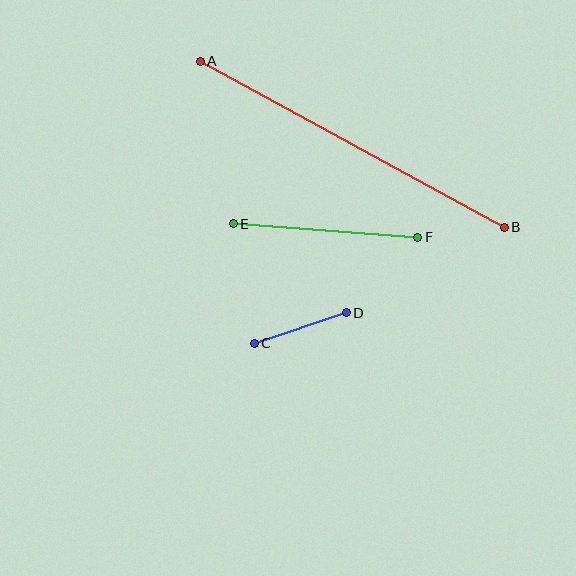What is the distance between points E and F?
The distance is approximately 185 pixels.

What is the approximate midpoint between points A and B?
The midpoint is at approximately (352, 144) pixels.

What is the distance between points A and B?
The distance is approximately 346 pixels.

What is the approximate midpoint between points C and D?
The midpoint is at approximately (300, 328) pixels.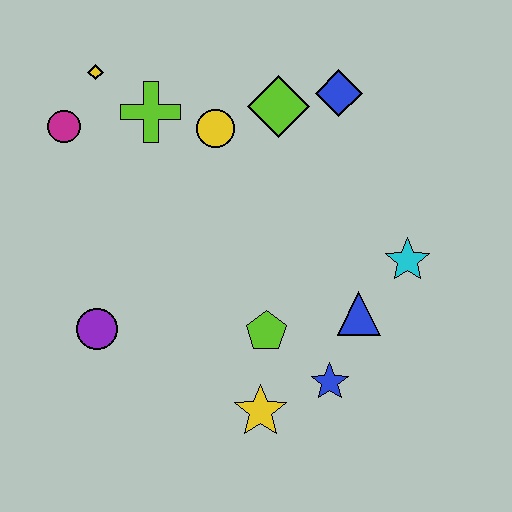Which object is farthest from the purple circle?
The blue diamond is farthest from the purple circle.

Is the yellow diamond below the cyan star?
No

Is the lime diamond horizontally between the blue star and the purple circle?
Yes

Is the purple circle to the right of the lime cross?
No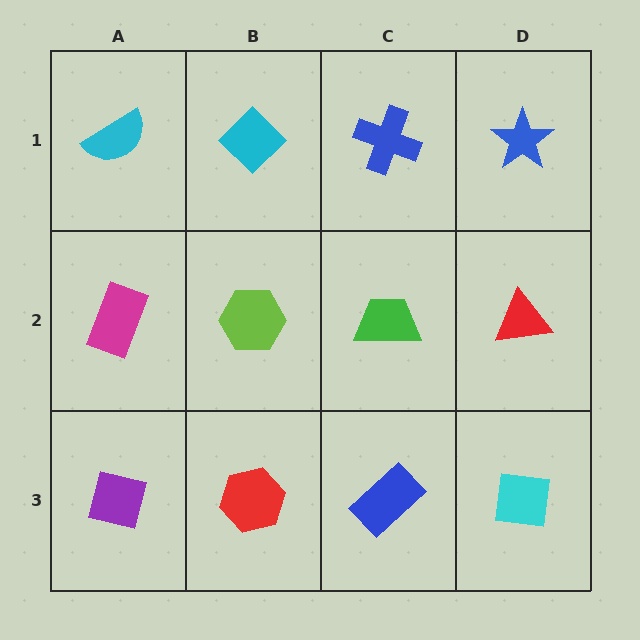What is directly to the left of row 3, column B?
A purple square.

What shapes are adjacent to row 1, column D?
A red triangle (row 2, column D), a blue cross (row 1, column C).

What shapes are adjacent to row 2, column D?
A blue star (row 1, column D), a cyan square (row 3, column D), a green trapezoid (row 2, column C).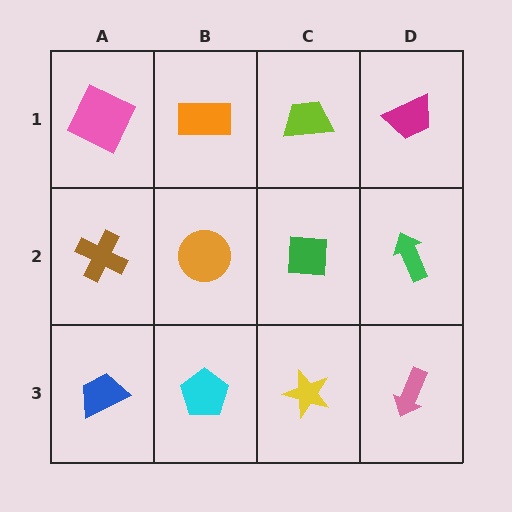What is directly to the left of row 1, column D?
A lime trapezoid.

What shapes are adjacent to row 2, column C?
A lime trapezoid (row 1, column C), a yellow star (row 3, column C), an orange circle (row 2, column B), a green arrow (row 2, column D).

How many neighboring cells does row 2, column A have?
3.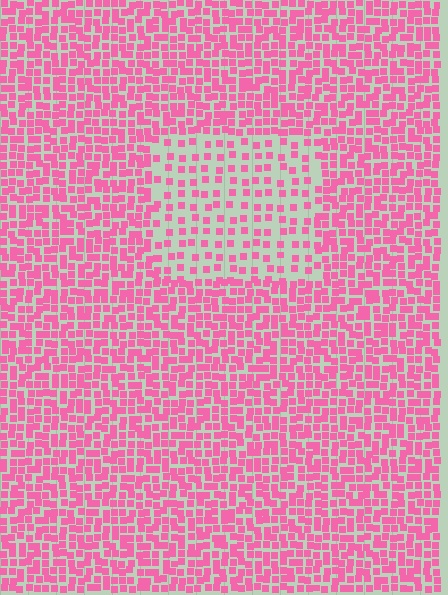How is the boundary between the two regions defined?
The boundary is defined by a change in element density (approximately 2.2x ratio). All elements are the same color, size, and shape.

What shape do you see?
I see a rectangle.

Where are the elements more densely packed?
The elements are more densely packed outside the rectangle boundary.